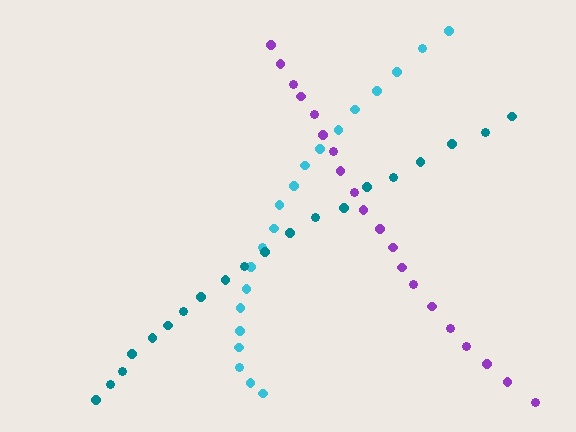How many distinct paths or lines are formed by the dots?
There are 3 distinct paths.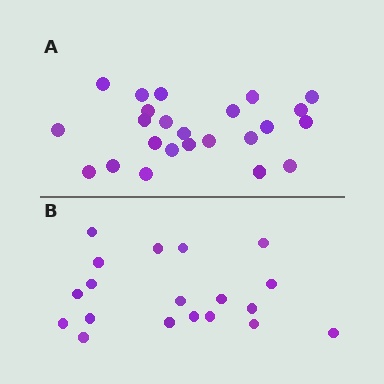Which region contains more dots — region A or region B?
Region A (the top region) has more dots.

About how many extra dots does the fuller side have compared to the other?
Region A has about 5 more dots than region B.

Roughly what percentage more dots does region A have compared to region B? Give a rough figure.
About 25% more.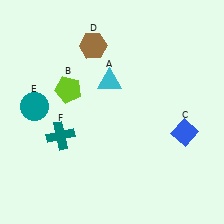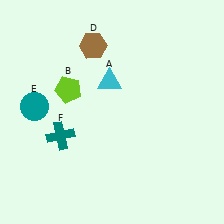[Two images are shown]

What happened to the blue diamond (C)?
The blue diamond (C) was removed in Image 2. It was in the bottom-right area of Image 1.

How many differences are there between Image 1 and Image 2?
There is 1 difference between the two images.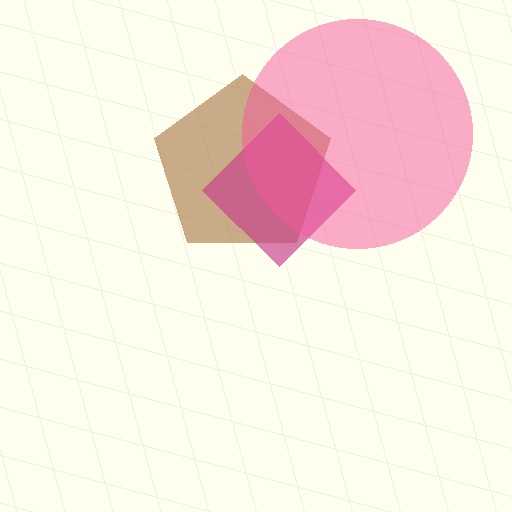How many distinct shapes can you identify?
There are 3 distinct shapes: a brown pentagon, a magenta diamond, a pink circle.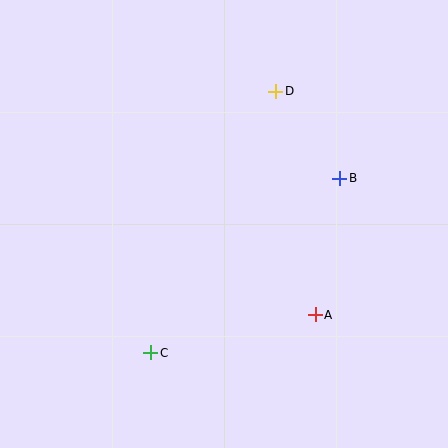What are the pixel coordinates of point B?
Point B is at (340, 178).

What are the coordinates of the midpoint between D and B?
The midpoint between D and B is at (308, 135).